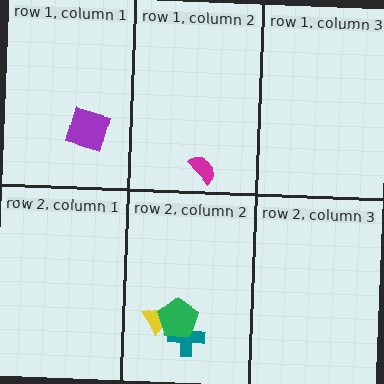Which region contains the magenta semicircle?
The row 1, column 2 region.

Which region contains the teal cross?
The row 2, column 2 region.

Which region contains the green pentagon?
The row 2, column 2 region.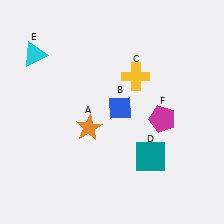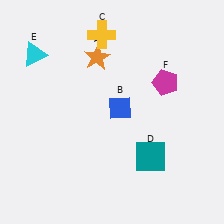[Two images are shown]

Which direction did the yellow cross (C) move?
The yellow cross (C) moved up.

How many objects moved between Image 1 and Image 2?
3 objects moved between the two images.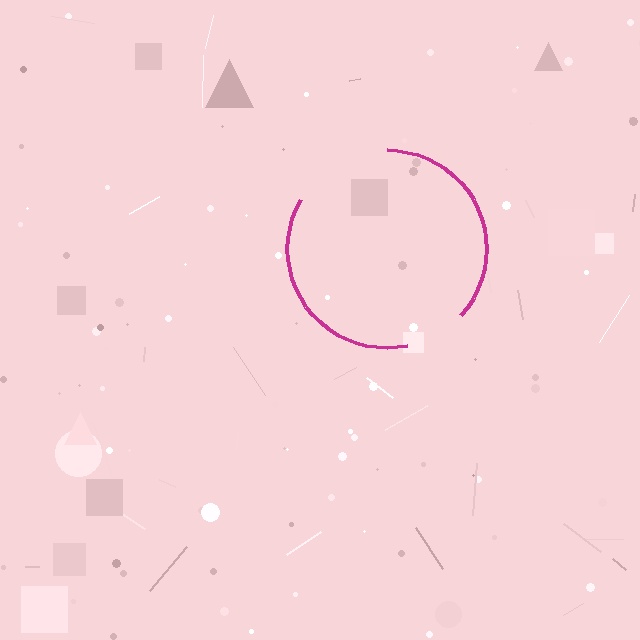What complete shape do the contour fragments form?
The contour fragments form a circle.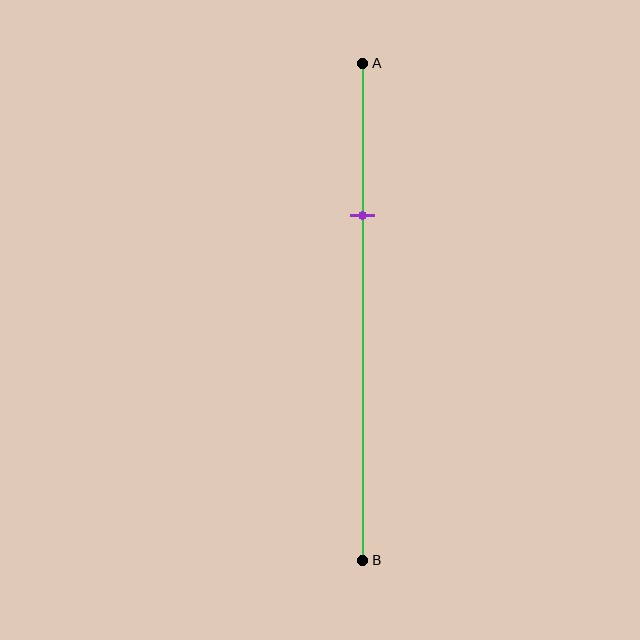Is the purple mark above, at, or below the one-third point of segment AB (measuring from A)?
The purple mark is approximately at the one-third point of segment AB.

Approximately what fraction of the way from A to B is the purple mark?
The purple mark is approximately 30% of the way from A to B.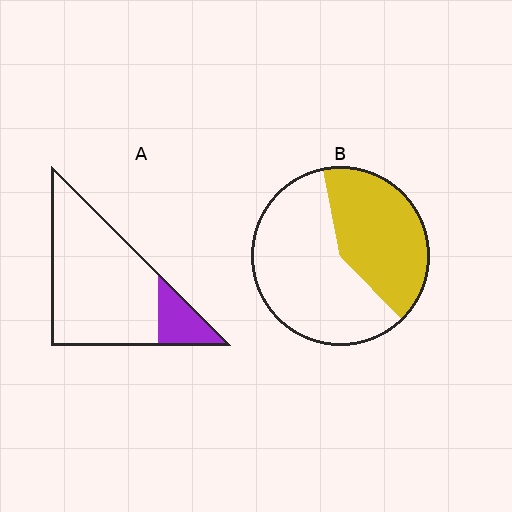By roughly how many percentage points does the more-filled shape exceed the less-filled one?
By roughly 25 percentage points (B over A).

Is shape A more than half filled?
No.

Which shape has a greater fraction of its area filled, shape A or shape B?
Shape B.